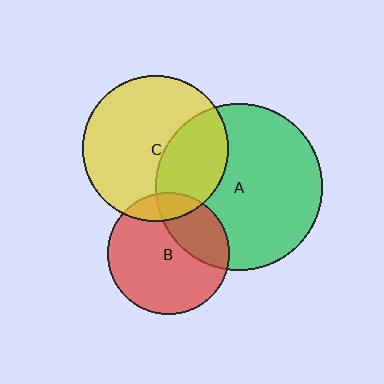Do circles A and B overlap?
Yes.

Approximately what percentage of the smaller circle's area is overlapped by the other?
Approximately 30%.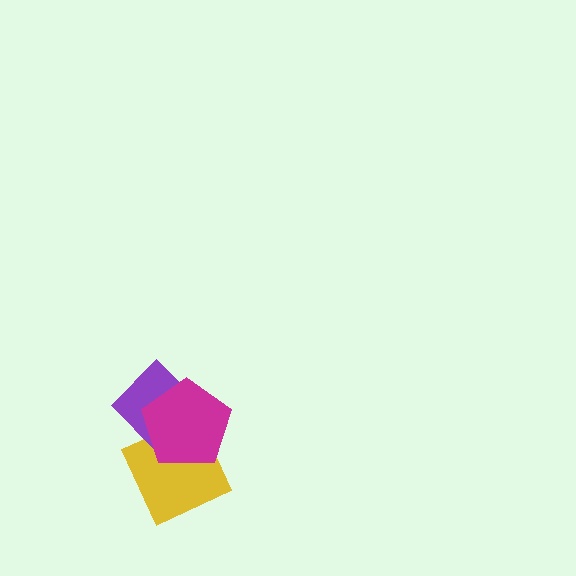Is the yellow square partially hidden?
Yes, it is partially covered by another shape.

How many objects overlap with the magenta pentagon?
2 objects overlap with the magenta pentagon.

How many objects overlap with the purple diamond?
2 objects overlap with the purple diamond.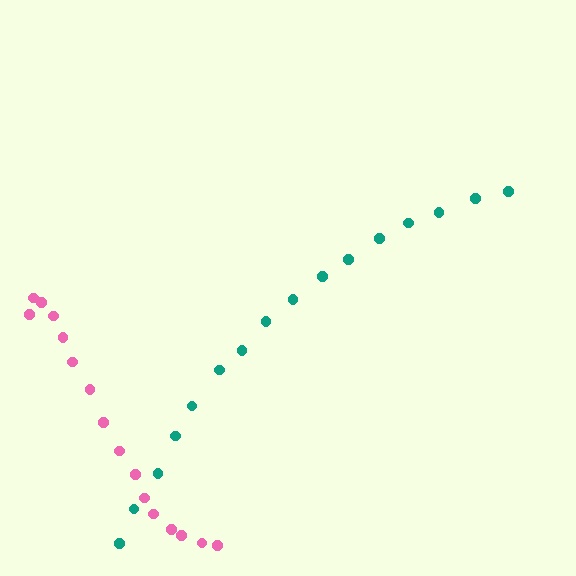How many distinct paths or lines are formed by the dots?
There are 2 distinct paths.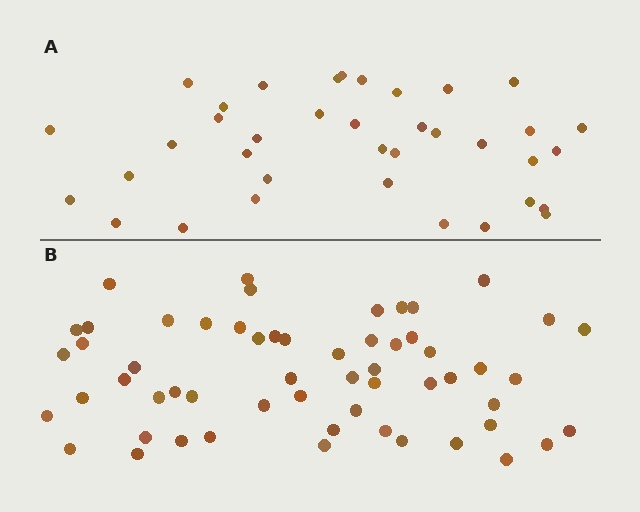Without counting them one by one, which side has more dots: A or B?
Region B (the bottom region) has more dots.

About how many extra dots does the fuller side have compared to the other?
Region B has approximately 20 more dots than region A.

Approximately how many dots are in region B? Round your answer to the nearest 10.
About 60 dots. (The exact count is 57, which rounds to 60.)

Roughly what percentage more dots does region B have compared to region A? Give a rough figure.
About 55% more.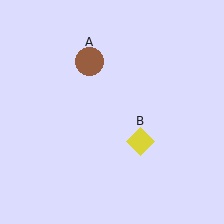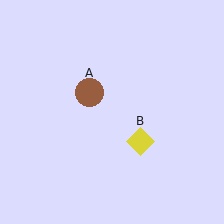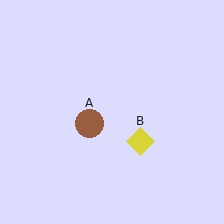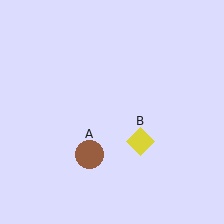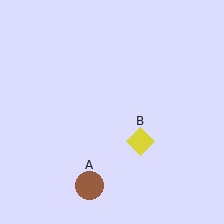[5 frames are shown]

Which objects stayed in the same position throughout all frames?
Yellow diamond (object B) remained stationary.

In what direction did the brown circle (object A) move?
The brown circle (object A) moved down.